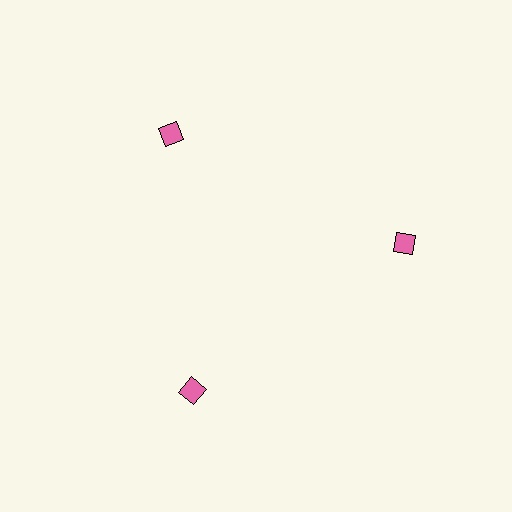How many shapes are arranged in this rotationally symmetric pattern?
There are 3 shapes, arranged in 3 groups of 1.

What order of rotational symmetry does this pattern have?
This pattern has 3-fold rotational symmetry.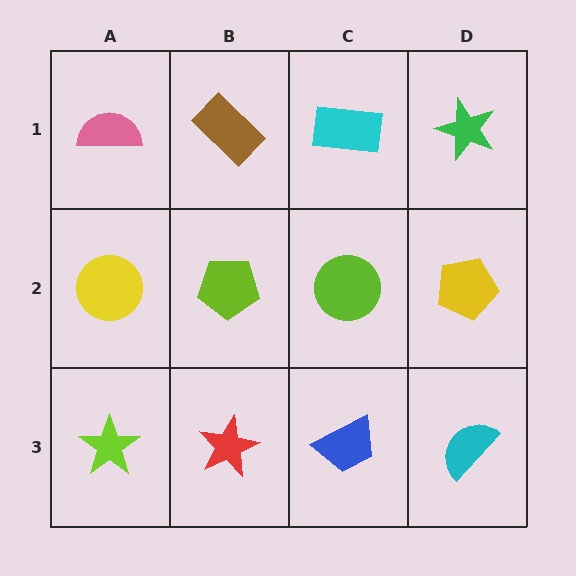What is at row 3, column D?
A cyan semicircle.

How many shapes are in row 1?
4 shapes.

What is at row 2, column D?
A yellow pentagon.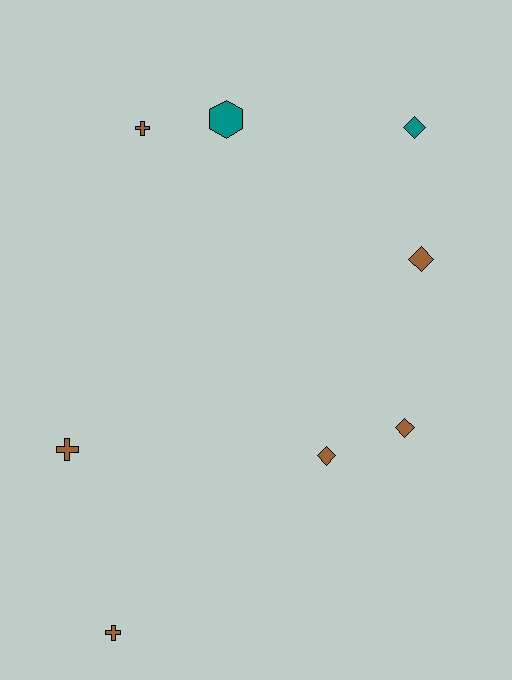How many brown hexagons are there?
There are no brown hexagons.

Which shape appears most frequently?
Diamond, with 4 objects.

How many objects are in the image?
There are 8 objects.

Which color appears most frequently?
Brown, with 6 objects.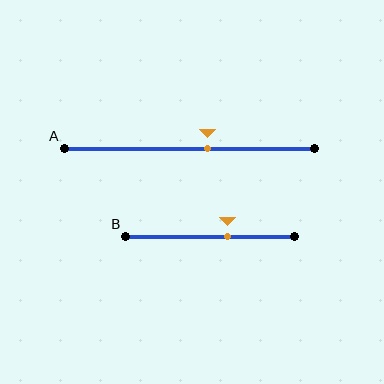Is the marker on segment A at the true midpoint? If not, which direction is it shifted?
No, the marker on segment A is shifted to the right by about 7% of the segment length.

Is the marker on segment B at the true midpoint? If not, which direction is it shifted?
No, the marker on segment B is shifted to the right by about 10% of the segment length.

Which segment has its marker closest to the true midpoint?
Segment A has its marker closest to the true midpoint.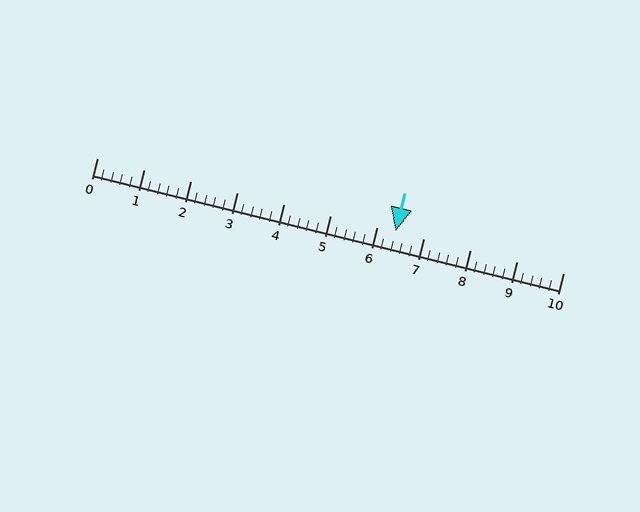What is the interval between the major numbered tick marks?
The major tick marks are spaced 1 units apart.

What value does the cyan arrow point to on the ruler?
The cyan arrow points to approximately 6.4.